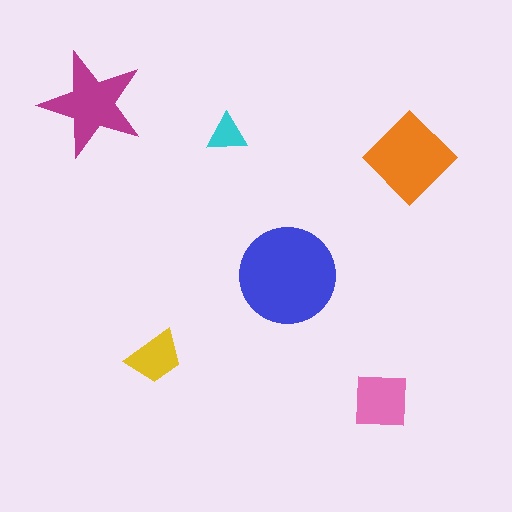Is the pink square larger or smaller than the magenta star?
Smaller.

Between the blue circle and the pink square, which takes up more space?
The blue circle.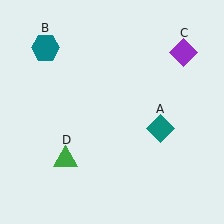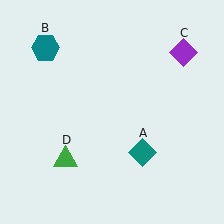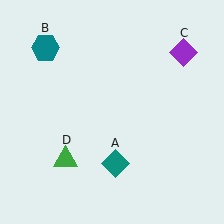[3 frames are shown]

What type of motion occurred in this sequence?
The teal diamond (object A) rotated clockwise around the center of the scene.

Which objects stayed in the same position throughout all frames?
Teal hexagon (object B) and purple diamond (object C) and green triangle (object D) remained stationary.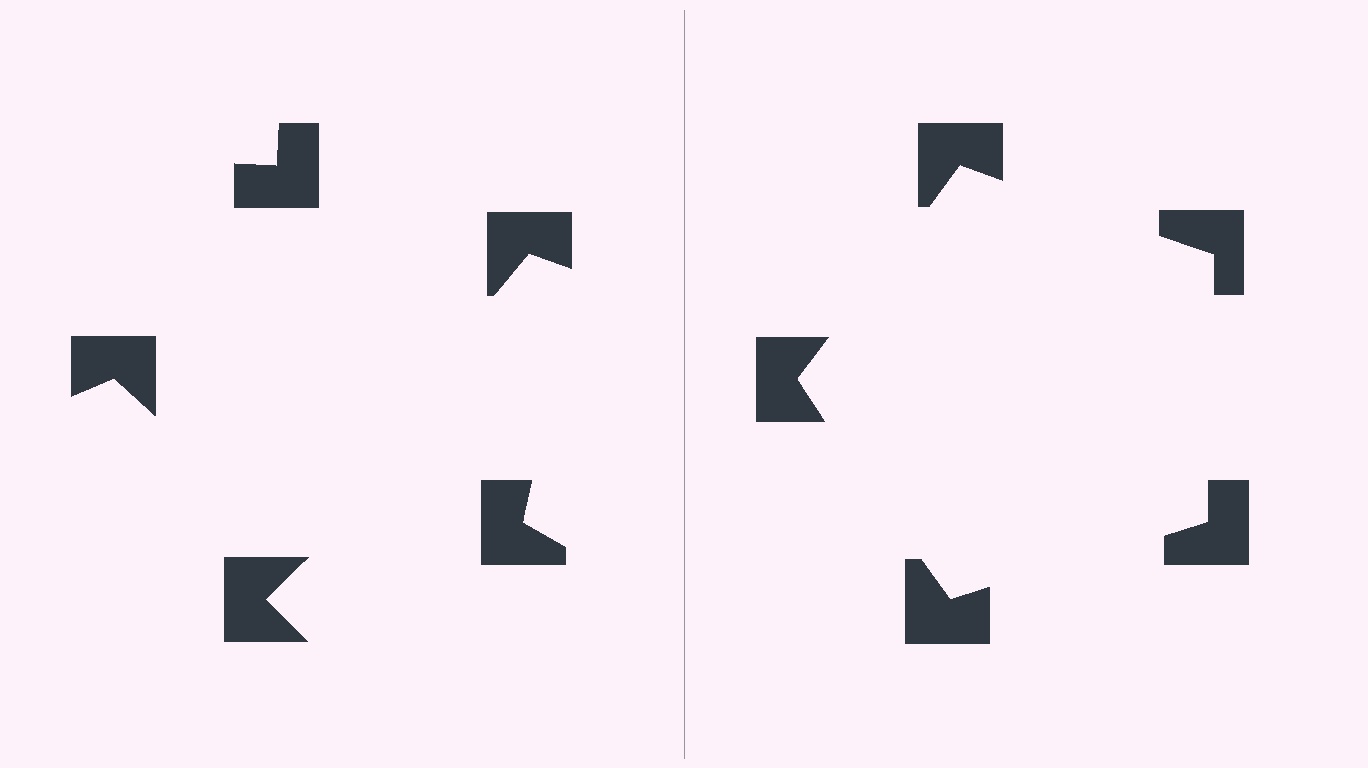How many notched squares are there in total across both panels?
10 — 5 on each side.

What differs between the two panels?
The notched squares are positioned identically on both sides; only the wedge orientations differ. On the right they align to a pentagon; on the left they are misaligned.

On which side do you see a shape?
An illusory pentagon appears on the right side. On the left side the wedge cuts are rotated, so no coherent shape forms.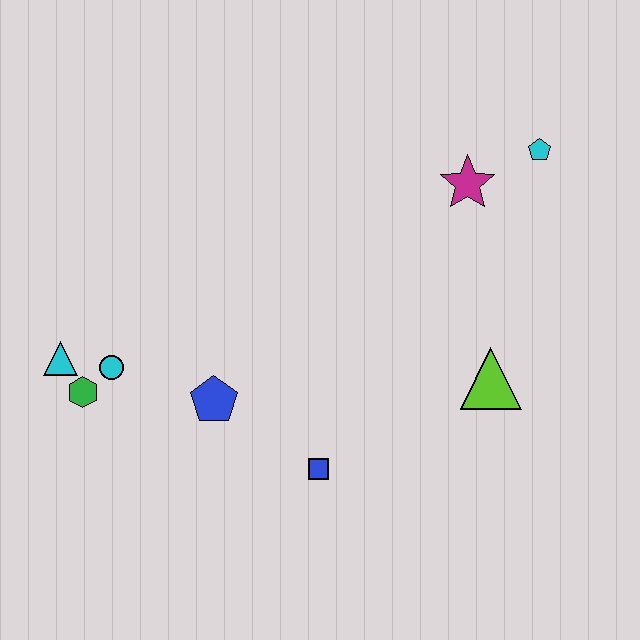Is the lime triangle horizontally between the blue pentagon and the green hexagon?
No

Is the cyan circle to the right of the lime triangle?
No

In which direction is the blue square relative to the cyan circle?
The blue square is to the right of the cyan circle.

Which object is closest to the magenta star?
The cyan pentagon is closest to the magenta star.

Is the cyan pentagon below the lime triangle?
No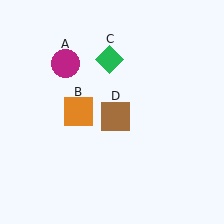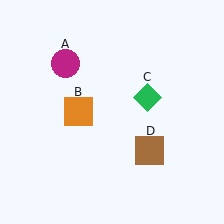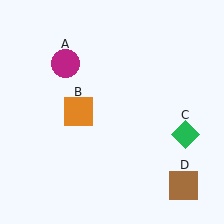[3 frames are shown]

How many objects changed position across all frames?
2 objects changed position: green diamond (object C), brown square (object D).